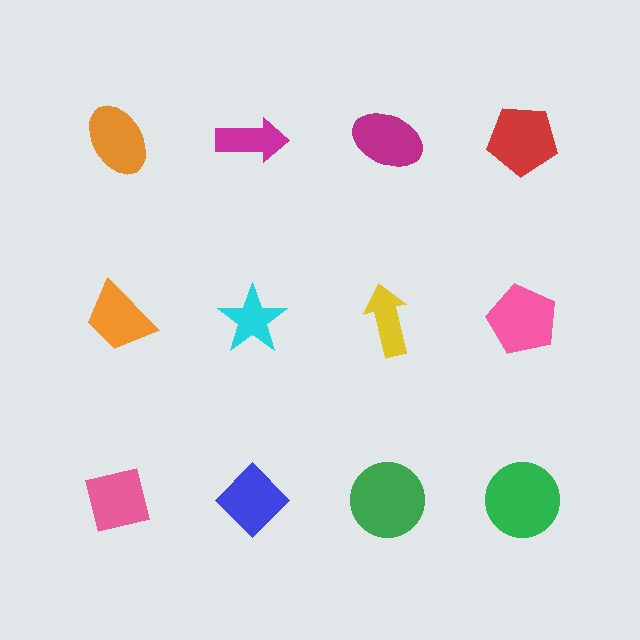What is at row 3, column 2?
A blue diamond.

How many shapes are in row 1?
4 shapes.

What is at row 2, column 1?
An orange trapezoid.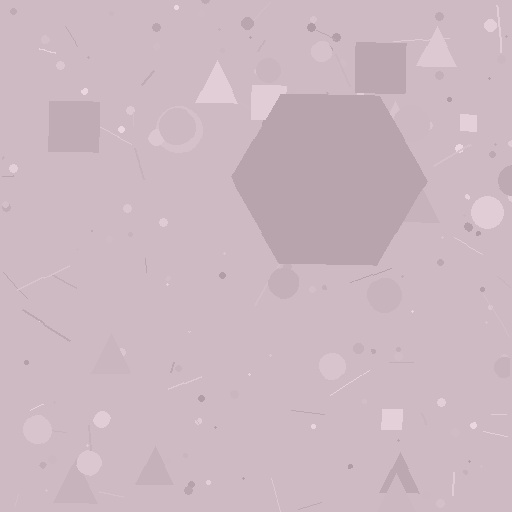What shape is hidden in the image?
A hexagon is hidden in the image.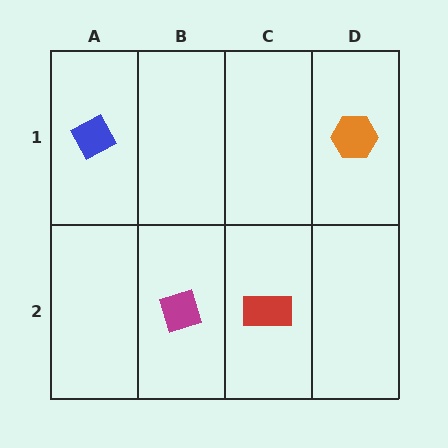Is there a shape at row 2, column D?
No, that cell is empty.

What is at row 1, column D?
An orange hexagon.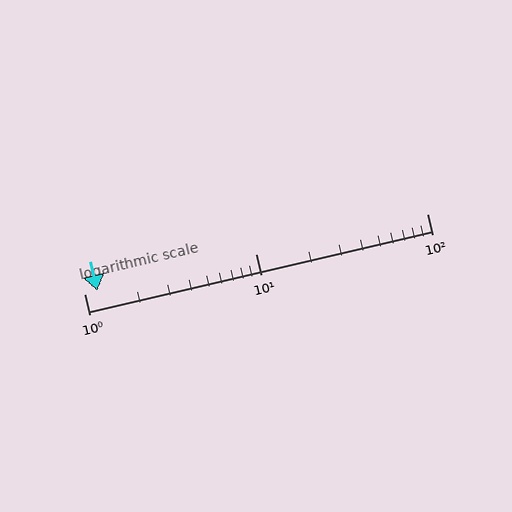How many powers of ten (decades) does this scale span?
The scale spans 2 decades, from 1 to 100.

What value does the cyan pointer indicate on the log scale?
The pointer indicates approximately 1.2.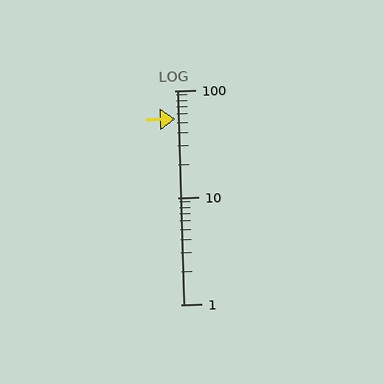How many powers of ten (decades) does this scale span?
The scale spans 2 decades, from 1 to 100.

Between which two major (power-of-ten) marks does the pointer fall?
The pointer is between 10 and 100.